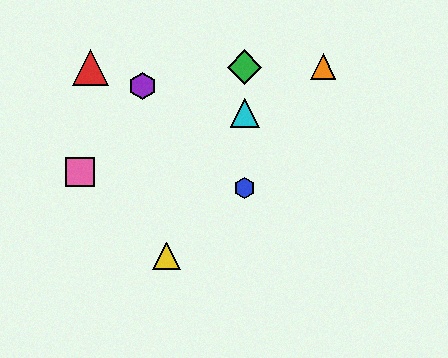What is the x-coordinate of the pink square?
The pink square is at x≈80.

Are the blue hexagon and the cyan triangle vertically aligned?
Yes, both are at x≈245.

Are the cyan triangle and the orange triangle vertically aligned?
No, the cyan triangle is at x≈245 and the orange triangle is at x≈323.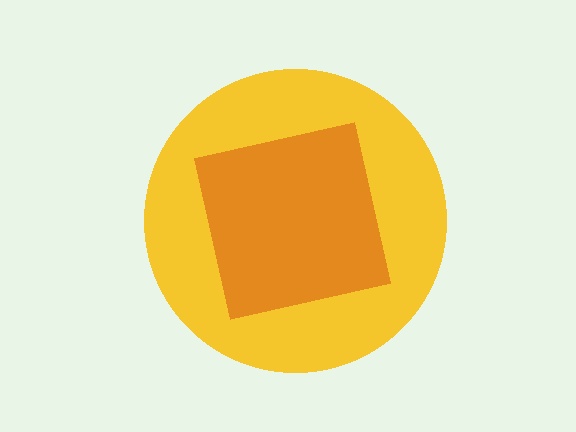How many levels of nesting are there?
2.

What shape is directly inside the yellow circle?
The orange square.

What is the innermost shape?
The orange square.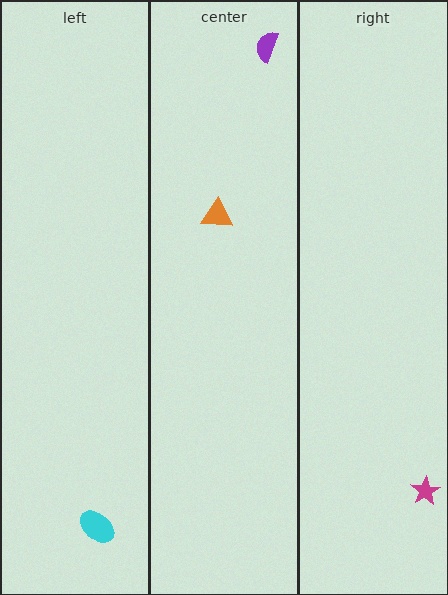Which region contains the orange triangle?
The center region.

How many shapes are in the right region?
1.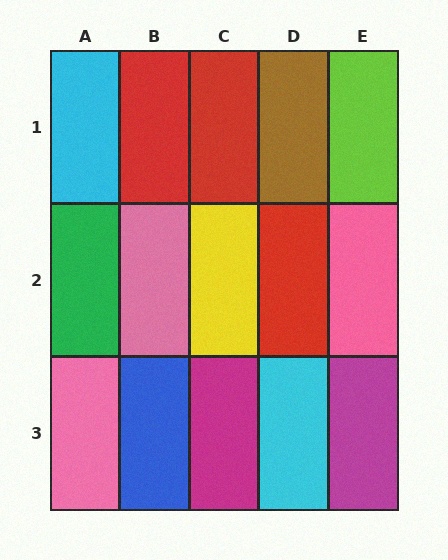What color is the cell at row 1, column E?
Lime.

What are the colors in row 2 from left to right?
Green, pink, yellow, red, pink.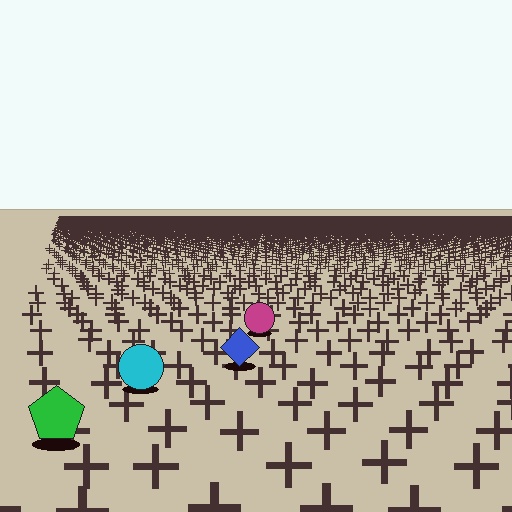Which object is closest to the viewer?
The green pentagon is closest. The texture marks near it are larger and more spread out.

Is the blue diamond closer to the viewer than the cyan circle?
No. The cyan circle is closer — you can tell from the texture gradient: the ground texture is coarser near it.